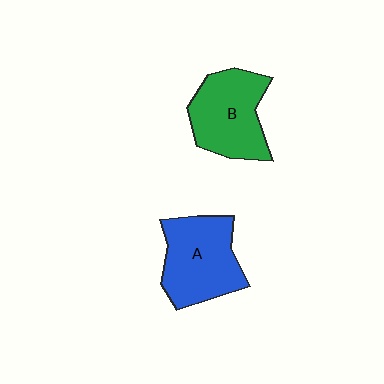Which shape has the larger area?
Shape A (blue).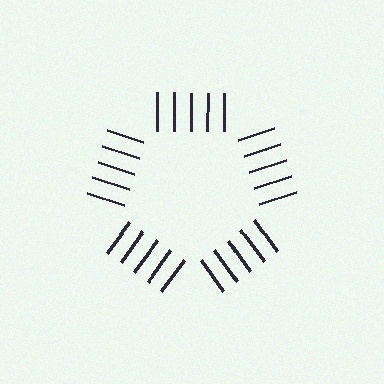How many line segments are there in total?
25 — 5 along each of the 5 edges.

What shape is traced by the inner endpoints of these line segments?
An illusory pentagon — the line segments terminate on its edges but no continuous stroke is drawn.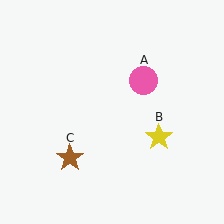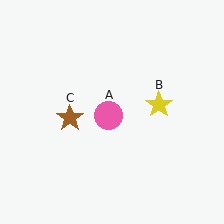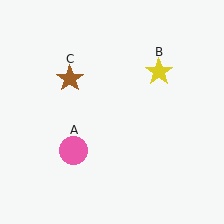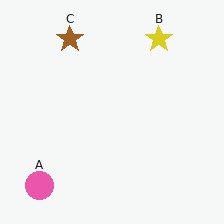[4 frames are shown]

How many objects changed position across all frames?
3 objects changed position: pink circle (object A), yellow star (object B), brown star (object C).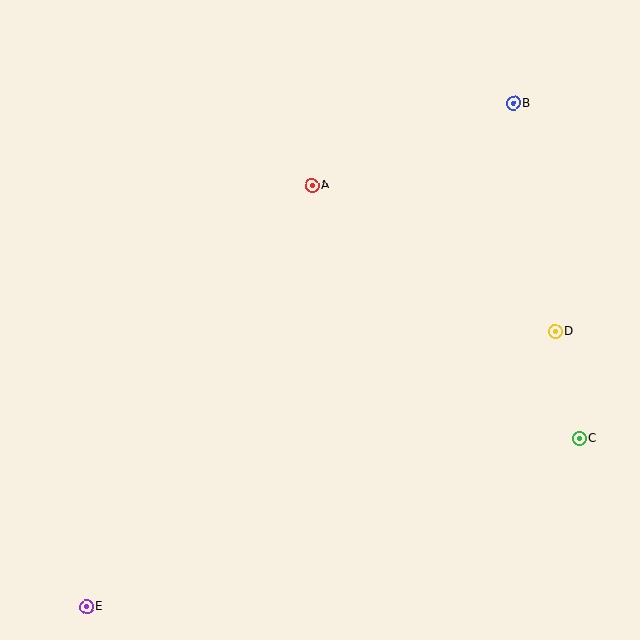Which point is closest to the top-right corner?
Point B is closest to the top-right corner.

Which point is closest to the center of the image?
Point A at (312, 185) is closest to the center.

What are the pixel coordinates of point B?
Point B is at (513, 103).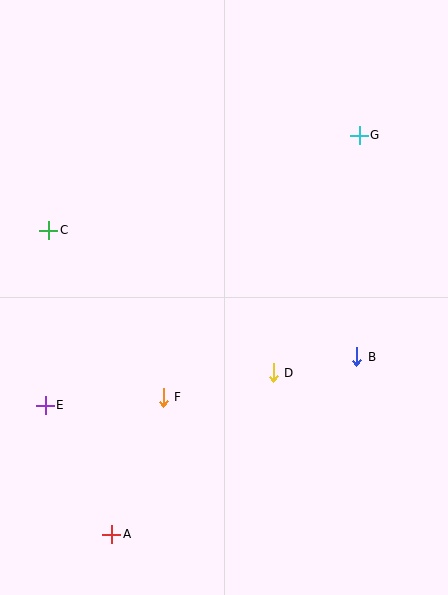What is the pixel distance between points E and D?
The distance between E and D is 230 pixels.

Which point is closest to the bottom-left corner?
Point A is closest to the bottom-left corner.